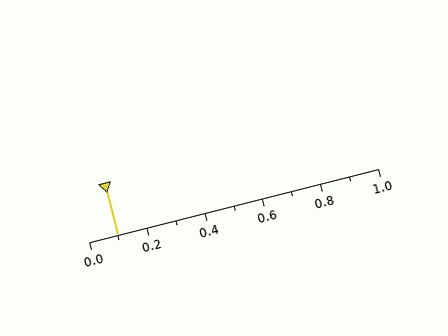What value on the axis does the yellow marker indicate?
The marker indicates approximately 0.1.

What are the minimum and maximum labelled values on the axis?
The axis runs from 0.0 to 1.0.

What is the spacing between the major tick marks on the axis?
The major ticks are spaced 0.2 apart.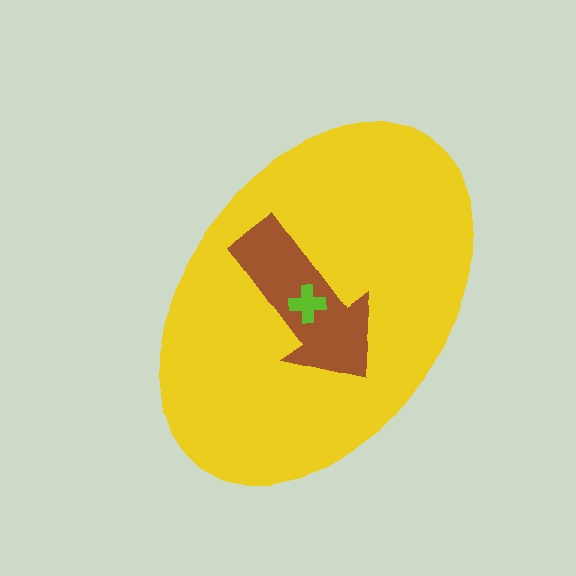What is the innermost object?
The lime cross.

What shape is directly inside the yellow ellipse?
The brown arrow.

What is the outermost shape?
The yellow ellipse.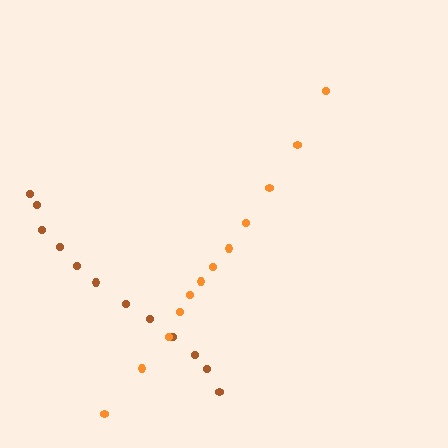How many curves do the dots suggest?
There are 2 distinct paths.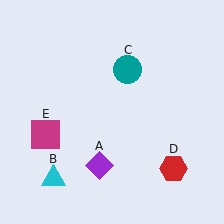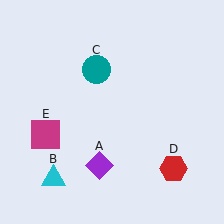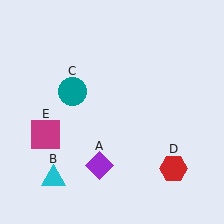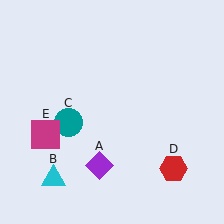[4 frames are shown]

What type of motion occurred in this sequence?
The teal circle (object C) rotated counterclockwise around the center of the scene.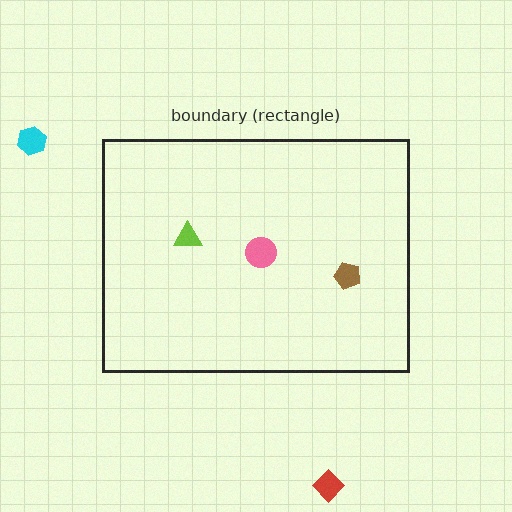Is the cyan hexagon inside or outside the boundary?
Outside.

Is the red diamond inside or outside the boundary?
Outside.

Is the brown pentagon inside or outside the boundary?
Inside.